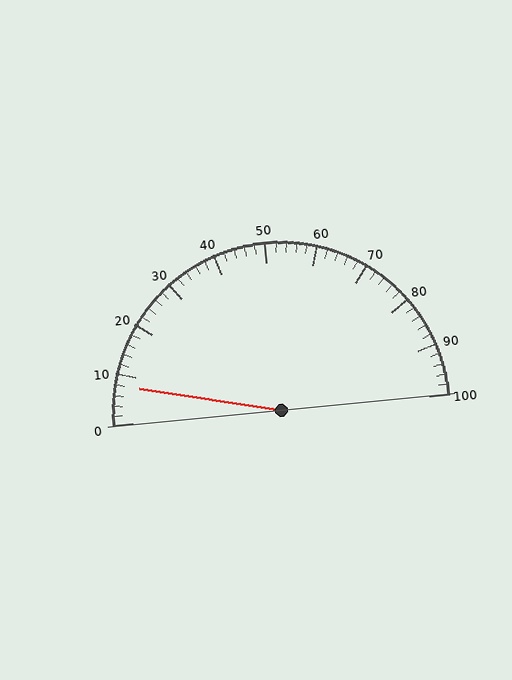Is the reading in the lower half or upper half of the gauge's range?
The reading is in the lower half of the range (0 to 100).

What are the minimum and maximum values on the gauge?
The gauge ranges from 0 to 100.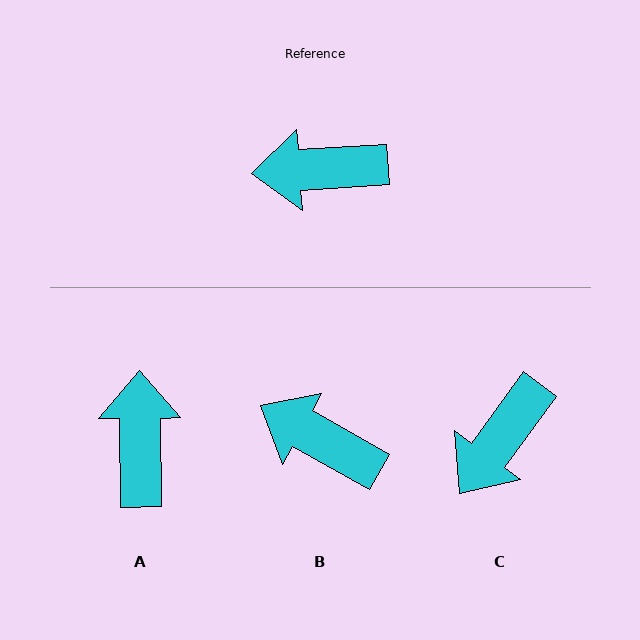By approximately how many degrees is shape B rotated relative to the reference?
Approximately 33 degrees clockwise.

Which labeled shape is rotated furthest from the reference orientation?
A, about 93 degrees away.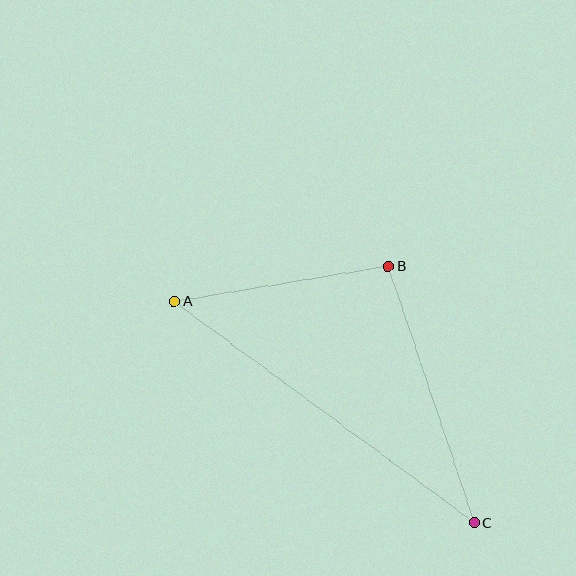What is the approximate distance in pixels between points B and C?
The distance between B and C is approximately 271 pixels.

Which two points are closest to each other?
Points A and B are closest to each other.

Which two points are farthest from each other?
Points A and C are farthest from each other.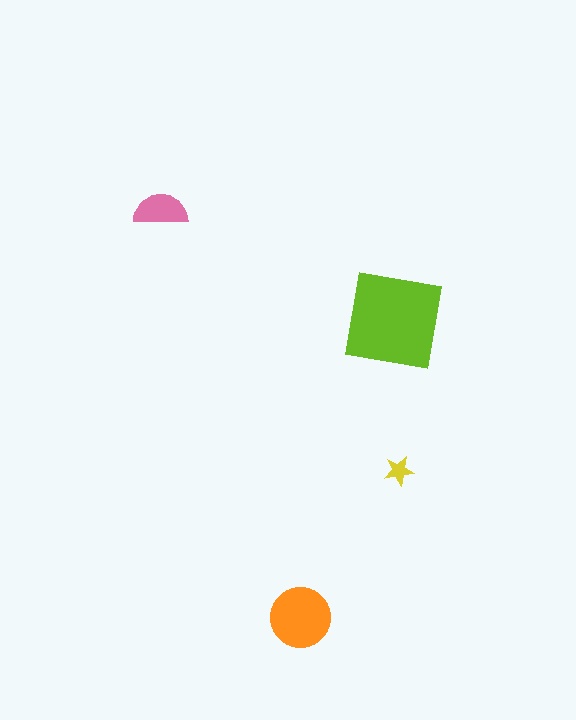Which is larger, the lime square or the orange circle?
The lime square.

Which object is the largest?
The lime square.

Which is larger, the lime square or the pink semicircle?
The lime square.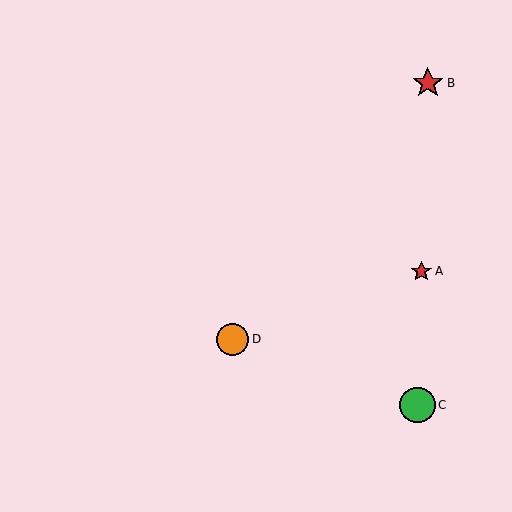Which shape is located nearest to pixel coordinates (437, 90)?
The red star (labeled B) at (428, 83) is nearest to that location.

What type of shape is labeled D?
Shape D is an orange circle.